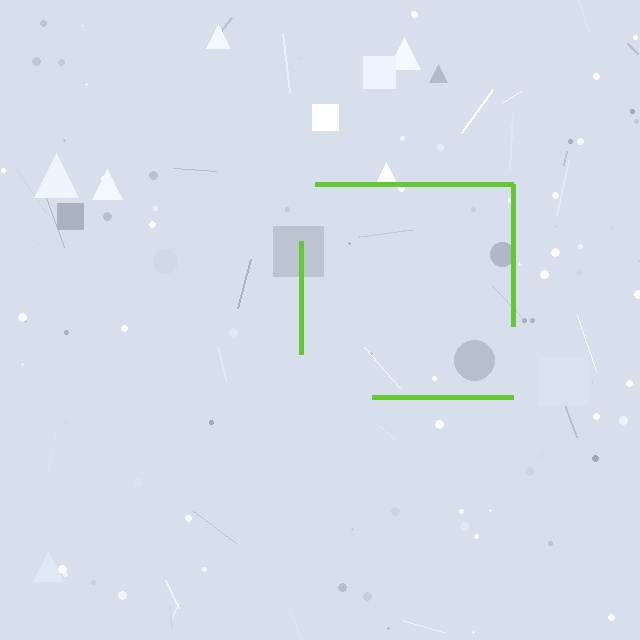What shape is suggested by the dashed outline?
The dashed outline suggests a square.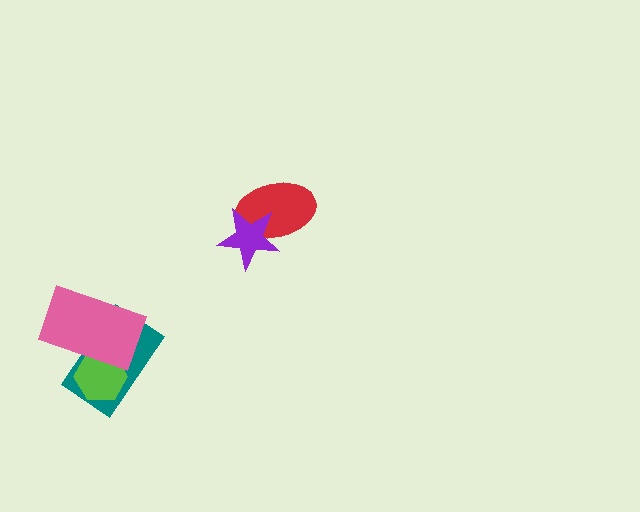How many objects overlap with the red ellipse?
1 object overlaps with the red ellipse.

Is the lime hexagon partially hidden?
Yes, it is partially covered by another shape.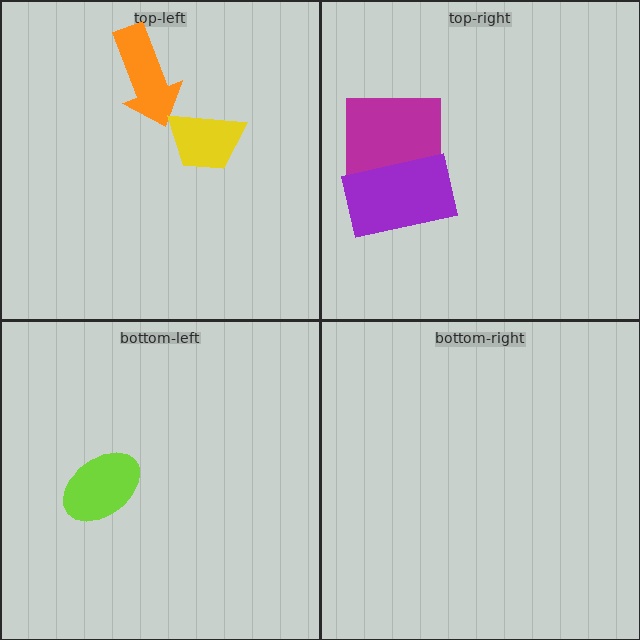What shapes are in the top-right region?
The magenta square, the purple rectangle.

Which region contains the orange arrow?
The top-left region.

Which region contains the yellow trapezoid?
The top-left region.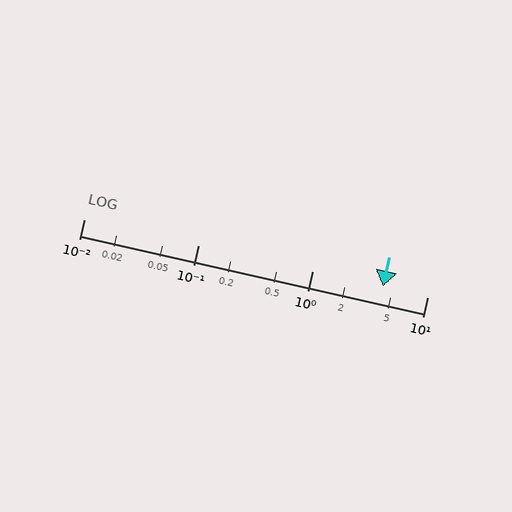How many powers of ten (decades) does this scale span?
The scale spans 3 decades, from 0.01 to 10.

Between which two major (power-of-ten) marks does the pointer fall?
The pointer is between 1 and 10.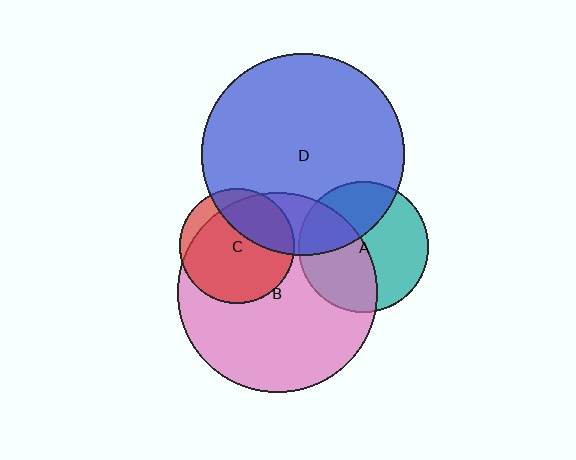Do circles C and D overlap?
Yes.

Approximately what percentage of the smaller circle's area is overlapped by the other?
Approximately 30%.